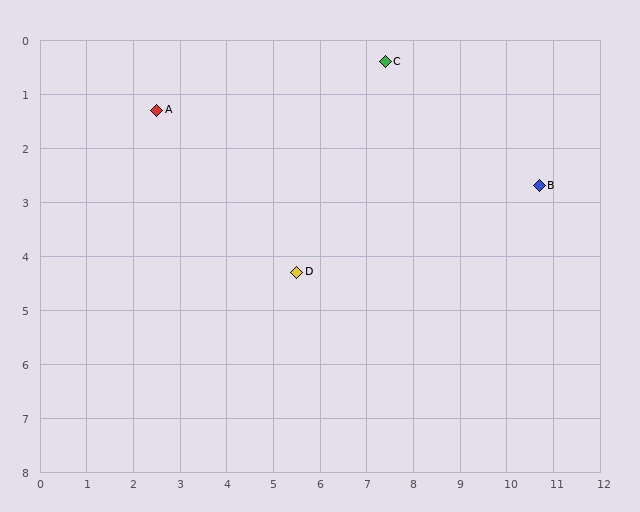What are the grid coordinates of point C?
Point C is at approximately (7.4, 0.4).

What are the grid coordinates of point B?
Point B is at approximately (10.7, 2.7).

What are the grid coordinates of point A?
Point A is at approximately (2.5, 1.3).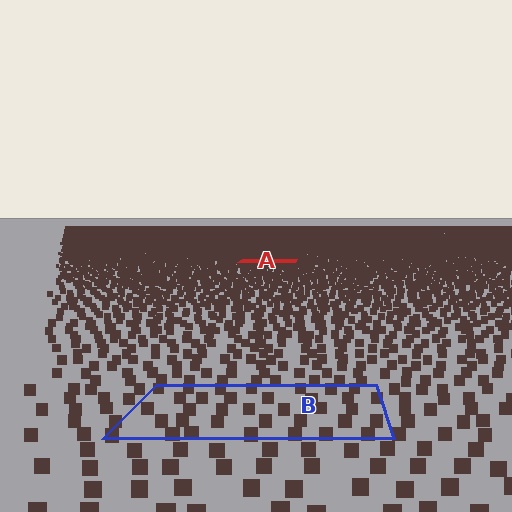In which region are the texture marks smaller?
The texture marks are smaller in region A, because it is farther away.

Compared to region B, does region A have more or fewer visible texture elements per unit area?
Region A has more texture elements per unit area — they are packed more densely because it is farther away.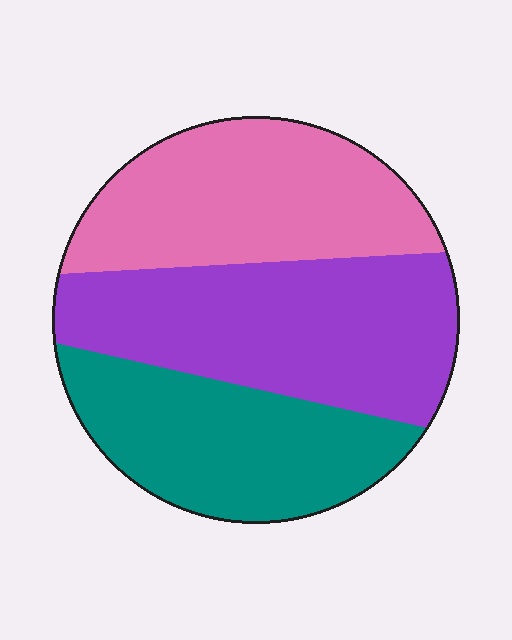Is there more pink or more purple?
Purple.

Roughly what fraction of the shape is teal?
Teal takes up between a quarter and a half of the shape.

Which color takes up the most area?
Purple, at roughly 40%.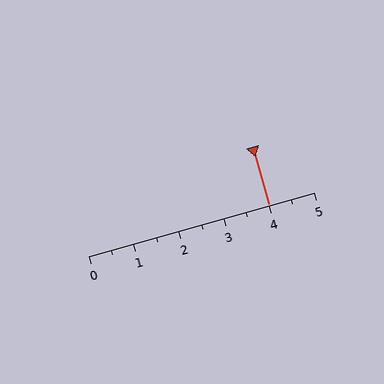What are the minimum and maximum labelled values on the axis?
The axis runs from 0 to 5.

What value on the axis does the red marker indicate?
The marker indicates approximately 4.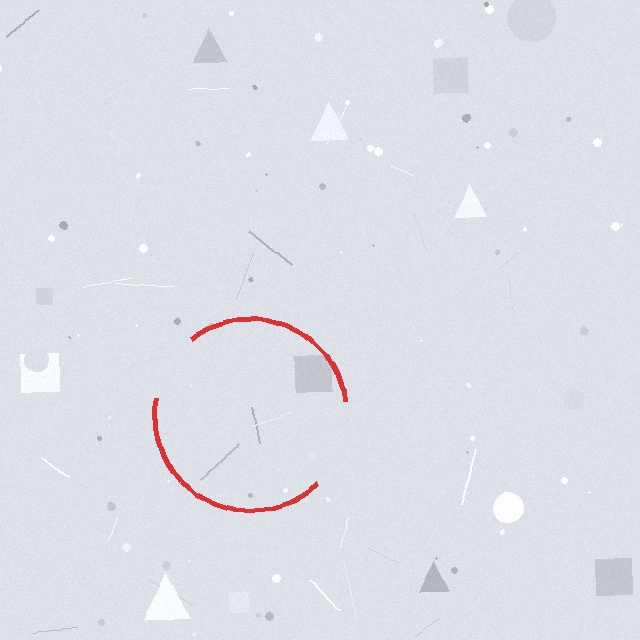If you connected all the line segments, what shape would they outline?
They would outline a circle.